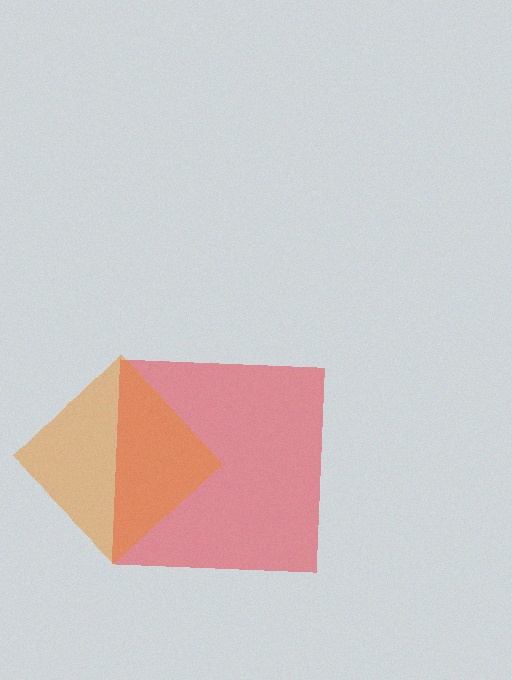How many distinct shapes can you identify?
There are 2 distinct shapes: a red square, an orange diamond.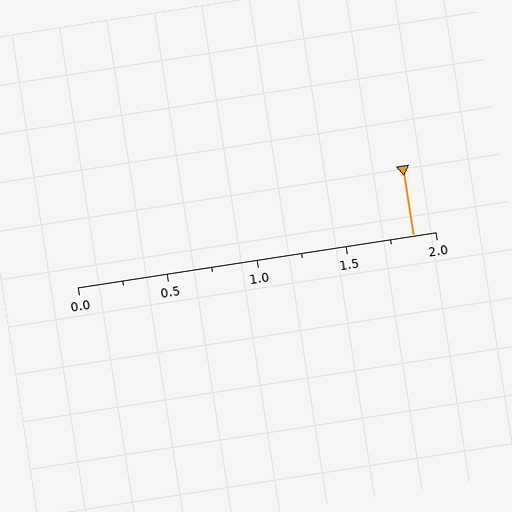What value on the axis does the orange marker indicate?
The marker indicates approximately 1.88.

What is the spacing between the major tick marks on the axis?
The major ticks are spaced 0.5 apart.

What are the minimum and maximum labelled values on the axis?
The axis runs from 0.0 to 2.0.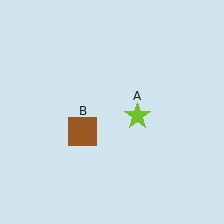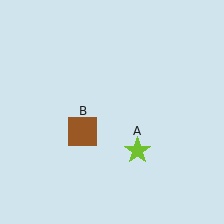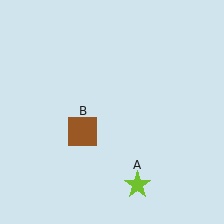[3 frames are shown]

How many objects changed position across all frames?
1 object changed position: lime star (object A).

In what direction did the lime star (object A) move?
The lime star (object A) moved down.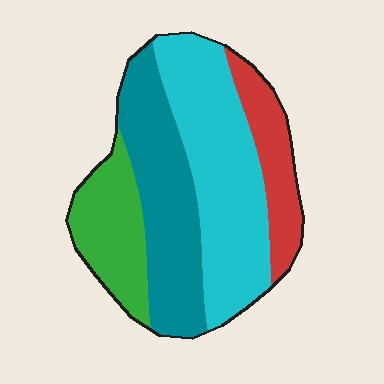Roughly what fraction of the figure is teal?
Teal takes up about one third (1/3) of the figure.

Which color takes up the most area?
Cyan, at roughly 40%.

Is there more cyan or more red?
Cyan.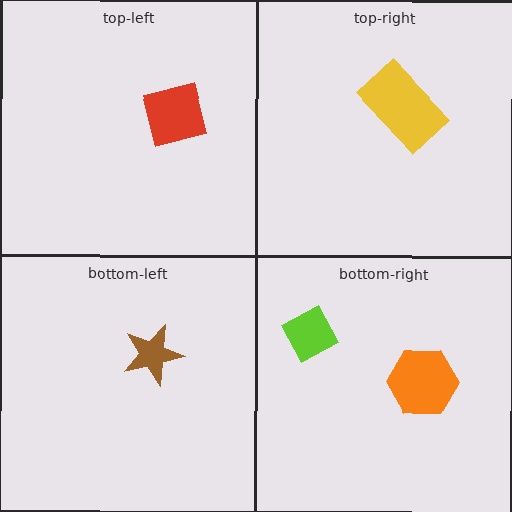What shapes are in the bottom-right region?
The lime diamond, the orange hexagon.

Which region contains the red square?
The top-left region.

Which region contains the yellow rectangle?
The top-right region.